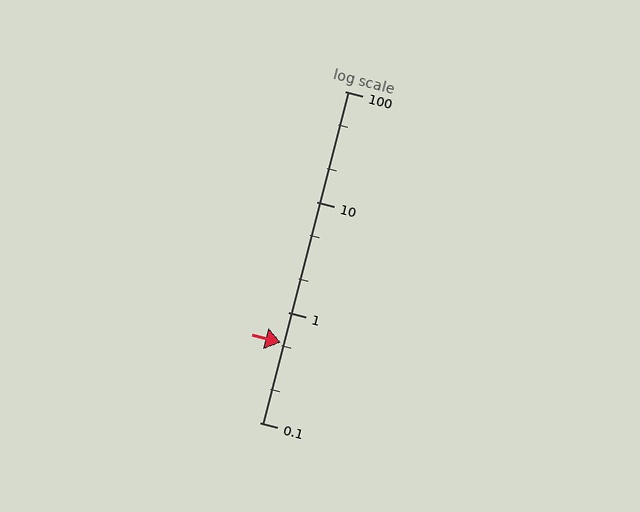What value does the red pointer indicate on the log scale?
The pointer indicates approximately 0.53.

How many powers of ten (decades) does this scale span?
The scale spans 3 decades, from 0.1 to 100.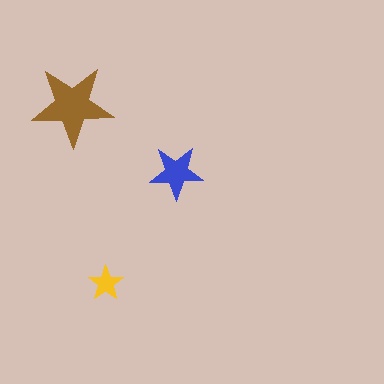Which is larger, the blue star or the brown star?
The brown one.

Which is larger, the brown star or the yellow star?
The brown one.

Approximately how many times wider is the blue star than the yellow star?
About 1.5 times wider.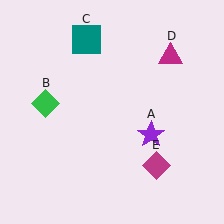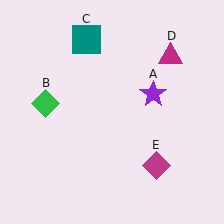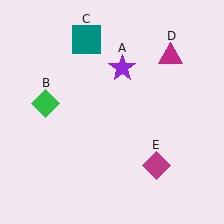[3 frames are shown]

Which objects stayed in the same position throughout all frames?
Green diamond (object B) and teal square (object C) and magenta triangle (object D) and magenta diamond (object E) remained stationary.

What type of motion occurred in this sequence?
The purple star (object A) rotated counterclockwise around the center of the scene.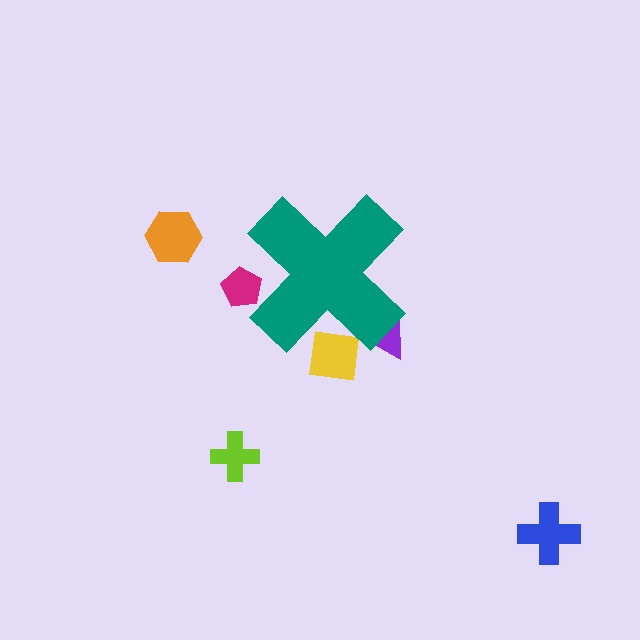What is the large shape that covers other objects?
A teal cross.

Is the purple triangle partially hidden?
Yes, the purple triangle is partially hidden behind the teal cross.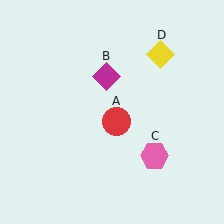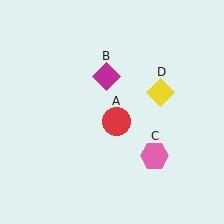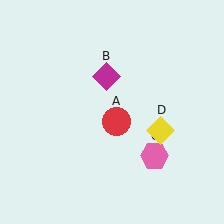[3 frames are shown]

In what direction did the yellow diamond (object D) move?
The yellow diamond (object D) moved down.